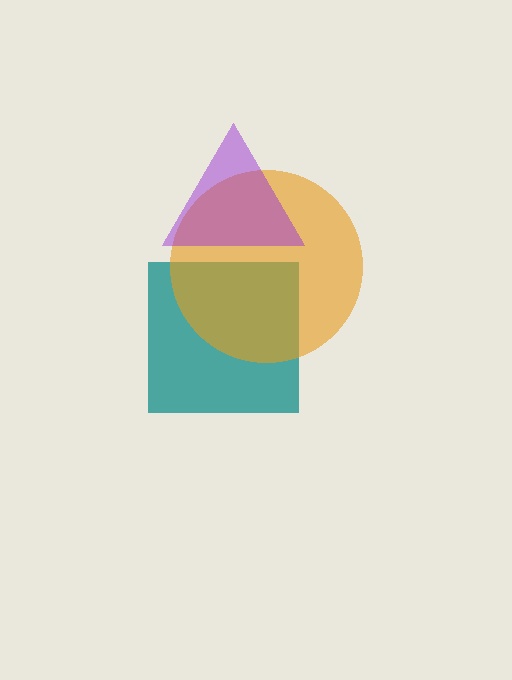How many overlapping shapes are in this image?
There are 3 overlapping shapes in the image.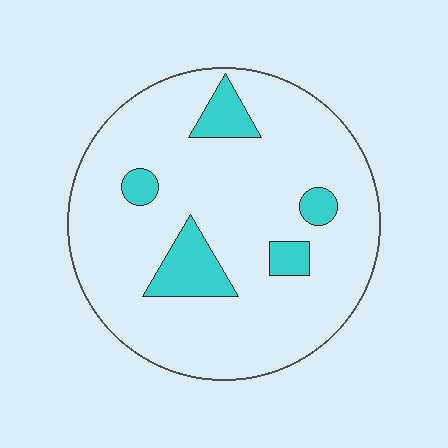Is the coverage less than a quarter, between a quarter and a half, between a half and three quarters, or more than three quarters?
Less than a quarter.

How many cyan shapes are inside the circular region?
5.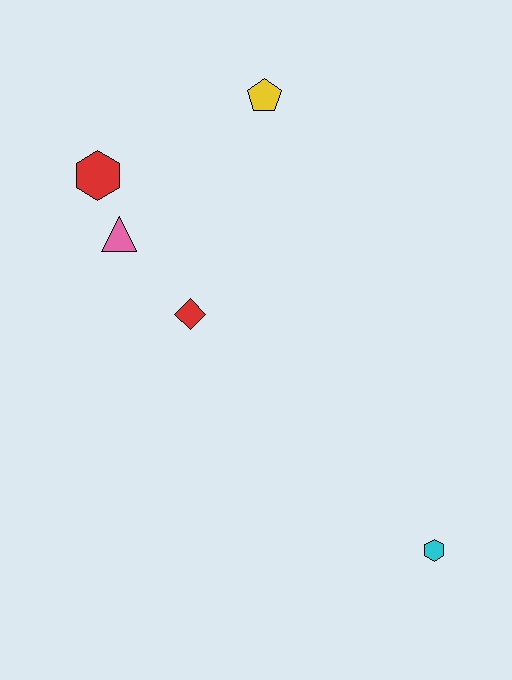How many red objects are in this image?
There are 2 red objects.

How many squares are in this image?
There are no squares.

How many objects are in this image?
There are 5 objects.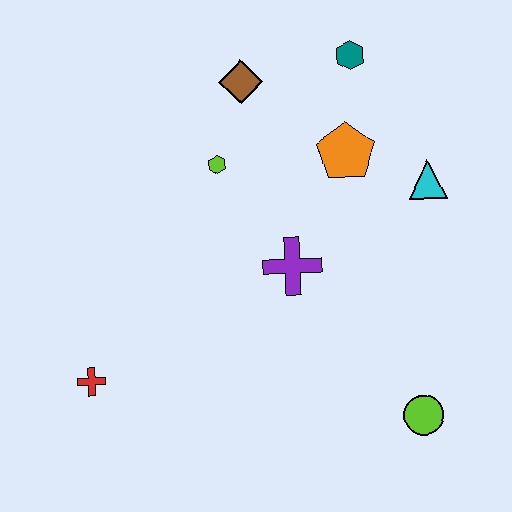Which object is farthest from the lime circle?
The brown diamond is farthest from the lime circle.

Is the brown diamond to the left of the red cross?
No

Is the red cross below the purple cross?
Yes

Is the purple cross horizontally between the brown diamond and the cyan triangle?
Yes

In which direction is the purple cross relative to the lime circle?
The purple cross is above the lime circle.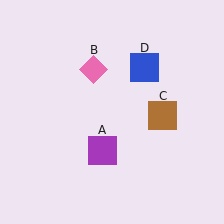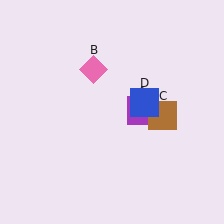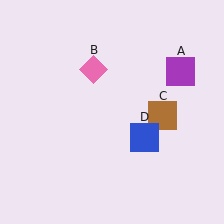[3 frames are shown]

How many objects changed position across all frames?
2 objects changed position: purple square (object A), blue square (object D).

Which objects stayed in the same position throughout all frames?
Pink diamond (object B) and brown square (object C) remained stationary.